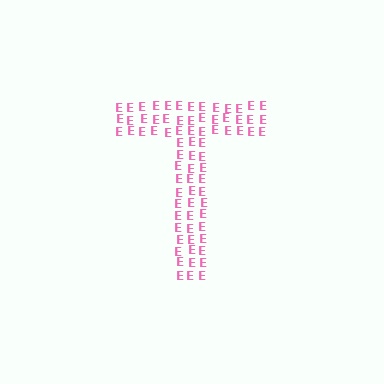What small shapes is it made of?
It is made of small letter E's.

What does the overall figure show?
The overall figure shows the letter T.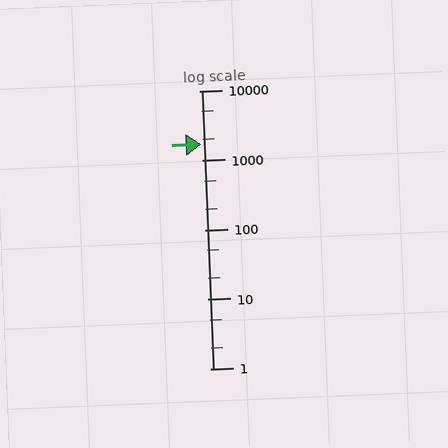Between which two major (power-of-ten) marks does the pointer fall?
The pointer is between 1000 and 10000.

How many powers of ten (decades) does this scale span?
The scale spans 4 decades, from 1 to 10000.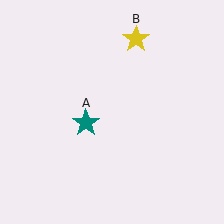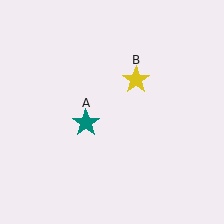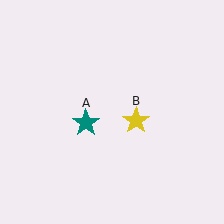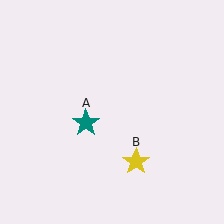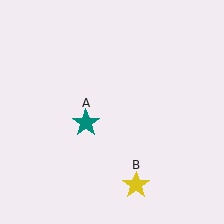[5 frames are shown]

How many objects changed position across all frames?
1 object changed position: yellow star (object B).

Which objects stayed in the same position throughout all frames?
Teal star (object A) remained stationary.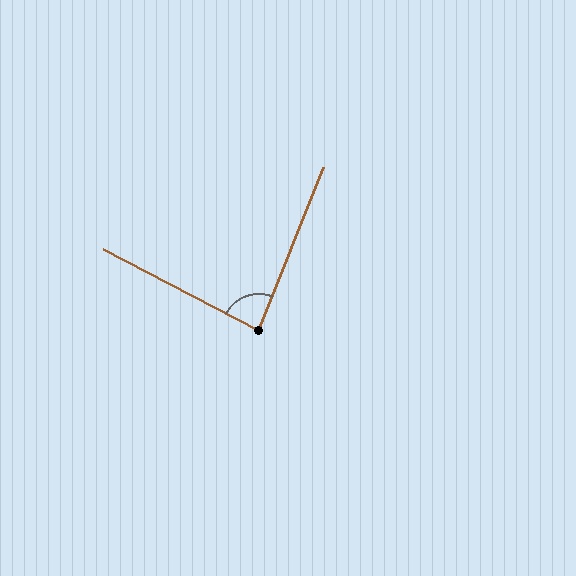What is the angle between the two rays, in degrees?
Approximately 84 degrees.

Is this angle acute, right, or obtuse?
It is acute.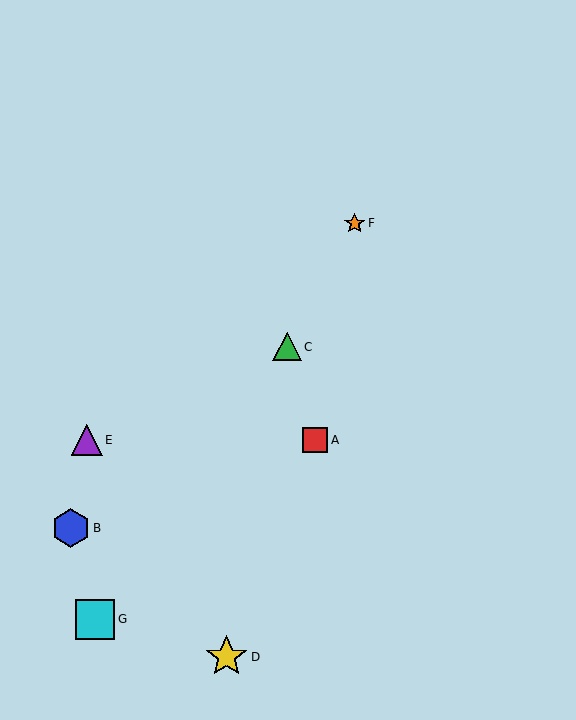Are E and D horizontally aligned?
No, E is at y≈440 and D is at y≈657.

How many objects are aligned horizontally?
2 objects (A, E) are aligned horizontally.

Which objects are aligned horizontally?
Objects A, E are aligned horizontally.